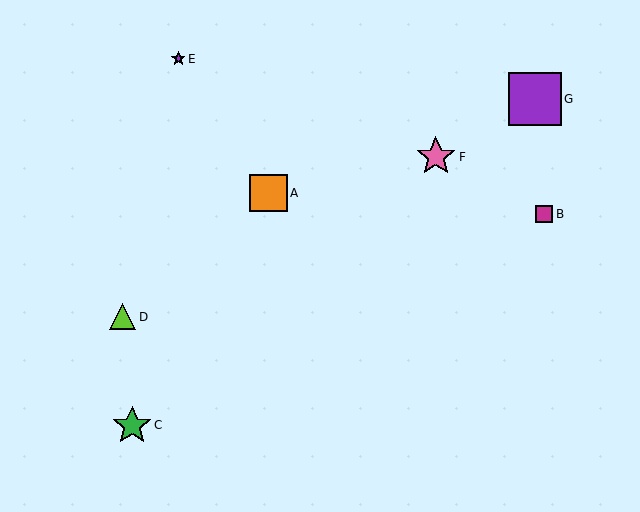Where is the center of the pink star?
The center of the pink star is at (436, 157).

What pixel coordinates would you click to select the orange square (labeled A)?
Click at (269, 193) to select the orange square A.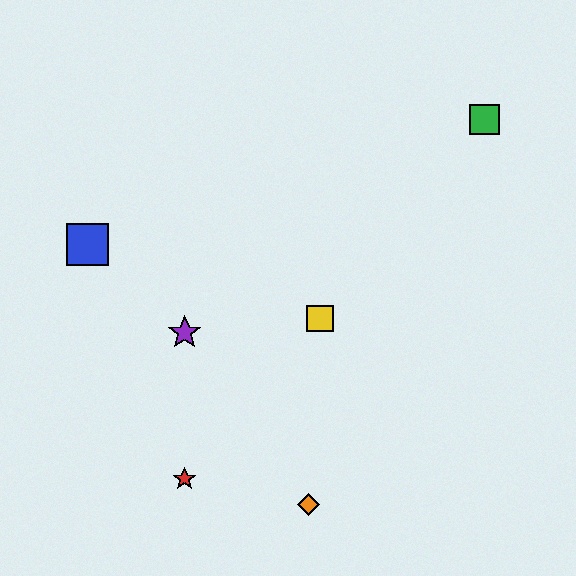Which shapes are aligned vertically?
The red star, the purple star are aligned vertically.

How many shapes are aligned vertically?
2 shapes (the red star, the purple star) are aligned vertically.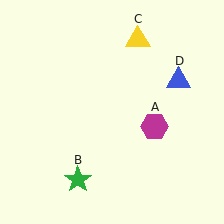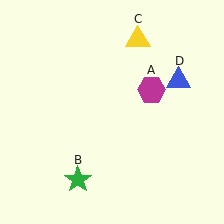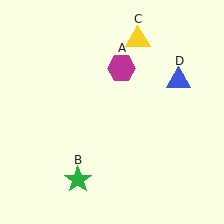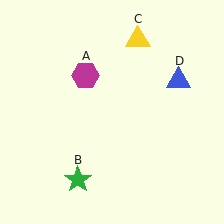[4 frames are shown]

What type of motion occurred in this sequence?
The magenta hexagon (object A) rotated counterclockwise around the center of the scene.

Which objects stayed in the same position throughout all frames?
Green star (object B) and yellow triangle (object C) and blue triangle (object D) remained stationary.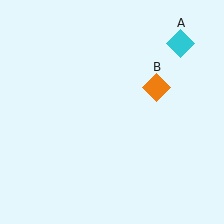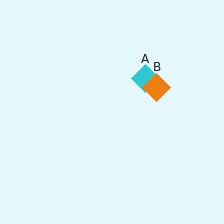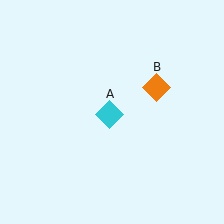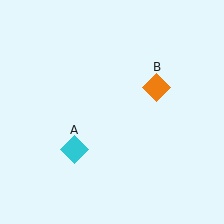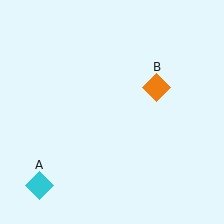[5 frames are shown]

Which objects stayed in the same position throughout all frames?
Orange diamond (object B) remained stationary.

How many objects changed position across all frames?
1 object changed position: cyan diamond (object A).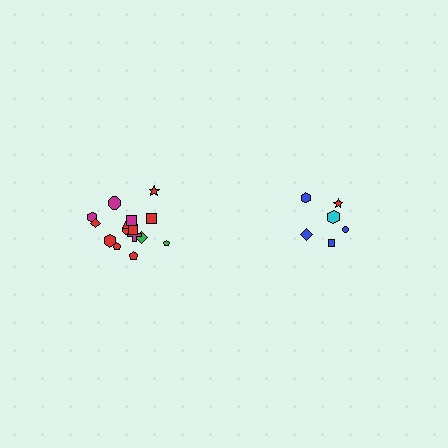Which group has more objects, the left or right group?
The left group.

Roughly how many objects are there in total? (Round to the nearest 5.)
Roughly 20 objects in total.